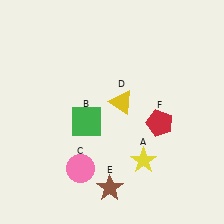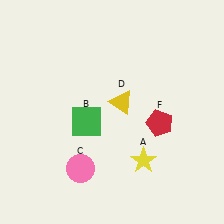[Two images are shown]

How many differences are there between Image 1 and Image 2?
There is 1 difference between the two images.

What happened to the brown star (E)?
The brown star (E) was removed in Image 2. It was in the bottom-left area of Image 1.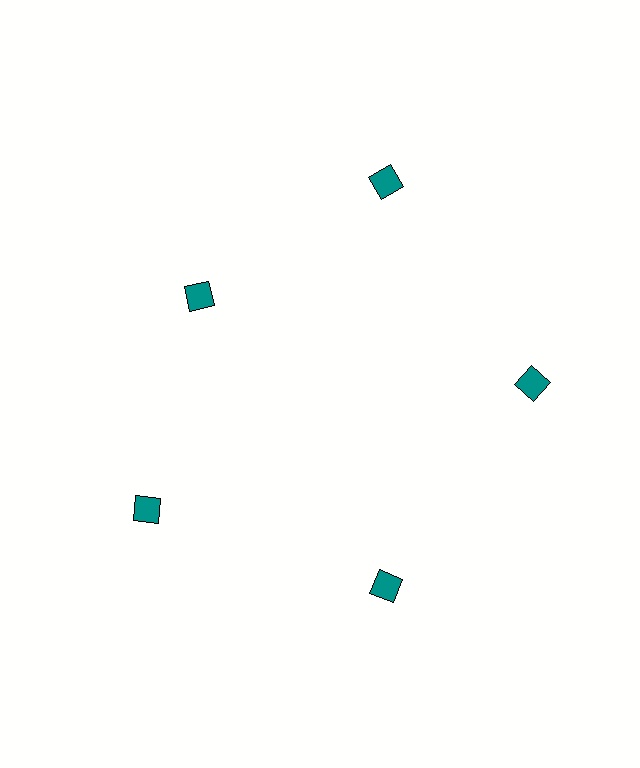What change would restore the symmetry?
The symmetry would be restored by moving it outward, back onto the ring so that all 5 squares sit at equal angles and equal distance from the center.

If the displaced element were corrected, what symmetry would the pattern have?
It would have 5-fold rotational symmetry — the pattern would map onto itself every 72 degrees.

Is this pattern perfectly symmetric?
No. The 5 teal squares are arranged in a ring, but one element near the 10 o'clock position is pulled inward toward the center, breaking the 5-fold rotational symmetry.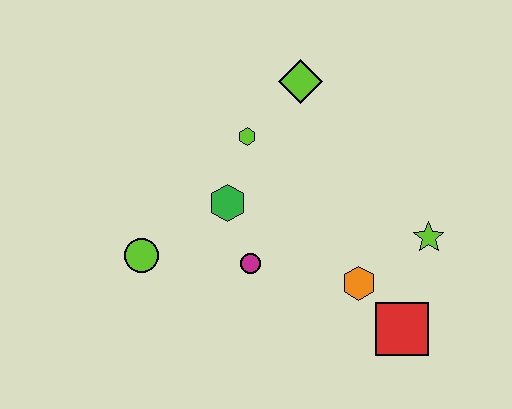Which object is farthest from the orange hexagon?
The lime circle is farthest from the orange hexagon.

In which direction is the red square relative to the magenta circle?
The red square is to the right of the magenta circle.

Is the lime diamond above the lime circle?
Yes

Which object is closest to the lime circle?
The green hexagon is closest to the lime circle.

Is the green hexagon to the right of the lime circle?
Yes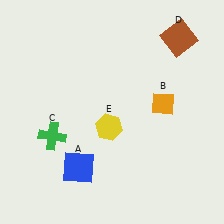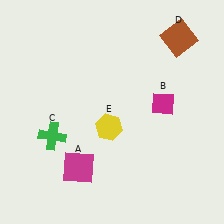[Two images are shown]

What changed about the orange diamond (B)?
In Image 1, B is orange. In Image 2, it changed to magenta.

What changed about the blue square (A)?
In Image 1, A is blue. In Image 2, it changed to magenta.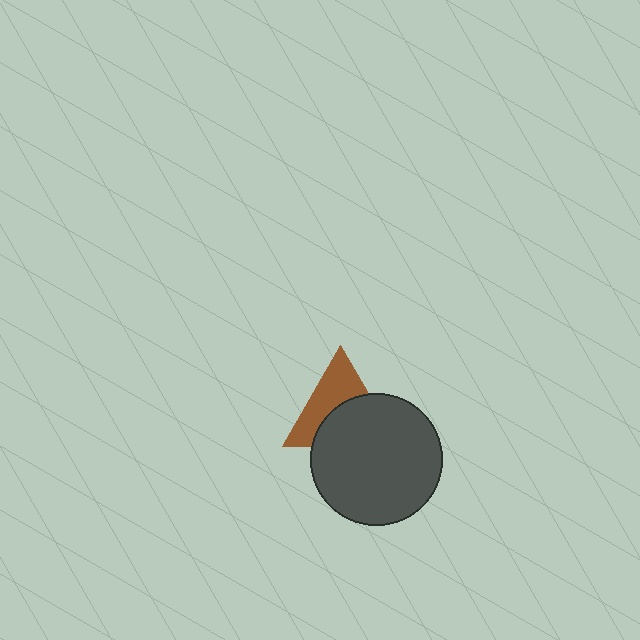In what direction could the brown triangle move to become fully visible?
The brown triangle could move up. That would shift it out from behind the dark gray circle entirely.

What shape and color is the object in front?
The object in front is a dark gray circle.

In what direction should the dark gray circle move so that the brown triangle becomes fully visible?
The dark gray circle should move down. That is the shortest direction to clear the overlap and leave the brown triangle fully visible.